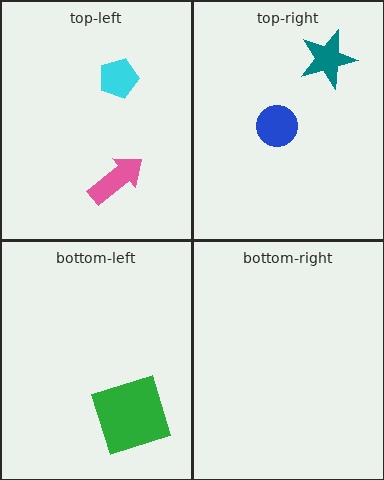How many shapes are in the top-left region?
2.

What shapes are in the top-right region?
The teal star, the blue circle.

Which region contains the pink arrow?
The top-left region.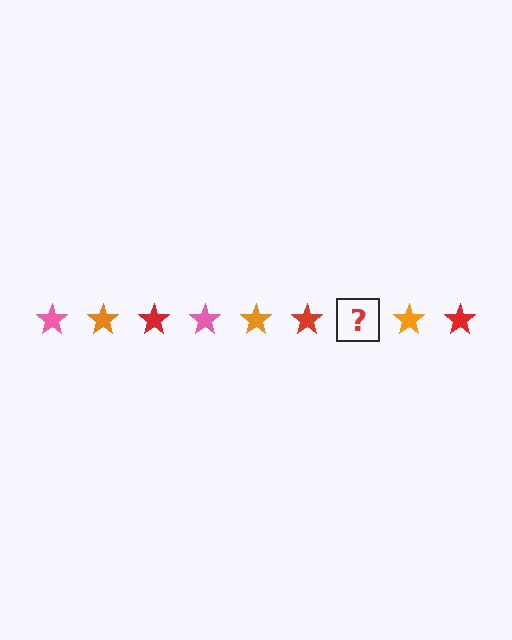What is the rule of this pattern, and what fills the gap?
The rule is that the pattern cycles through pink, orange, red stars. The gap should be filled with a pink star.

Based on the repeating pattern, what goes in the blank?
The blank should be a pink star.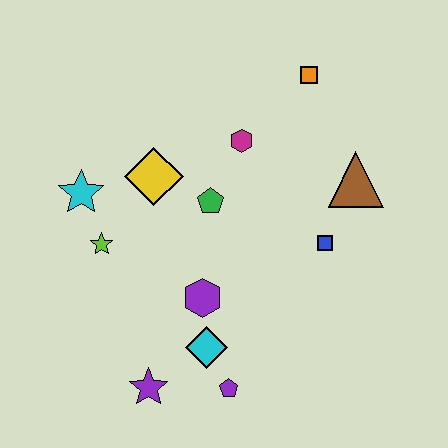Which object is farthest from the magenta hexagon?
The purple star is farthest from the magenta hexagon.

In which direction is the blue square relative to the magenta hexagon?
The blue square is below the magenta hexagon.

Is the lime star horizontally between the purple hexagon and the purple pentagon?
No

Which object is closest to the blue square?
The brown triangle is closest to the blue square.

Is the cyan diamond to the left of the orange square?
Yes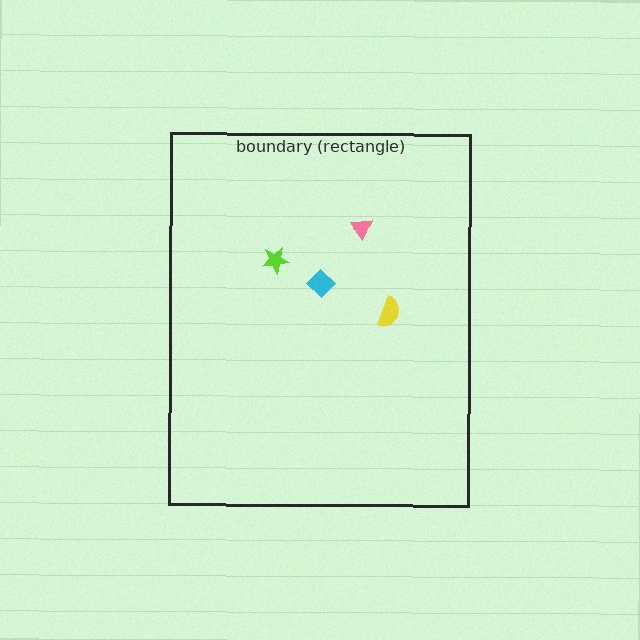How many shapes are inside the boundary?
4 inside, 0 outside.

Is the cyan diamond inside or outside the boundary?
Inside.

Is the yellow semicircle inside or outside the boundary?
Inside.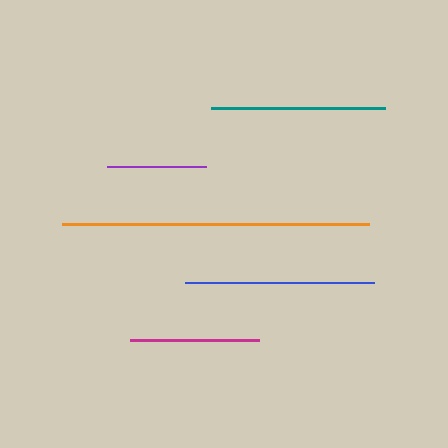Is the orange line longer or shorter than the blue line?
The orange line is longer than the blue line.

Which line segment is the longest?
The orange line is the longest at approximately 308 pixels.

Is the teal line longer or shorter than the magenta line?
The teal line is longer than the magenta line.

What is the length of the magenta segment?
The magenta segment is approximately 129 pixels long.